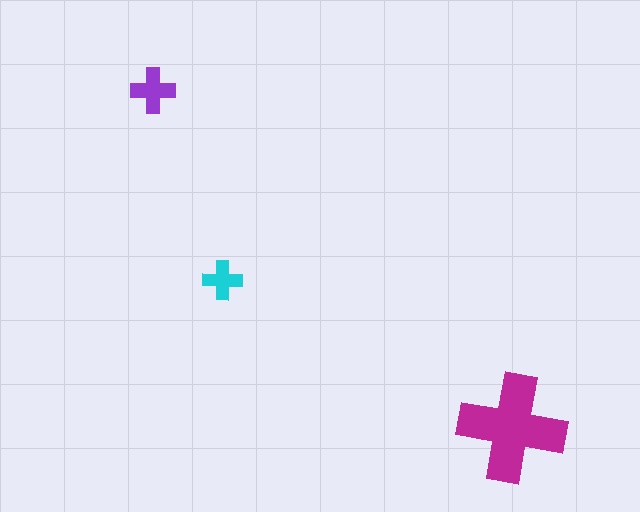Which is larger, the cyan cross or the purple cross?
The purple one.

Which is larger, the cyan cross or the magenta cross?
The magenta one.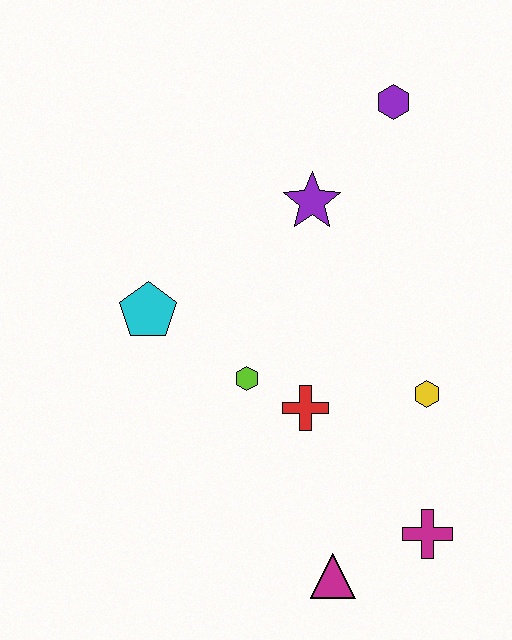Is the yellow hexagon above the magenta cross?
Yes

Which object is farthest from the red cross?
The purple hexagon is farthest from the red cross.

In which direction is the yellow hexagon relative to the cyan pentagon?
The yellow hexagon is to the right of the cyan pentagon.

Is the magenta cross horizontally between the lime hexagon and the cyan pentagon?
No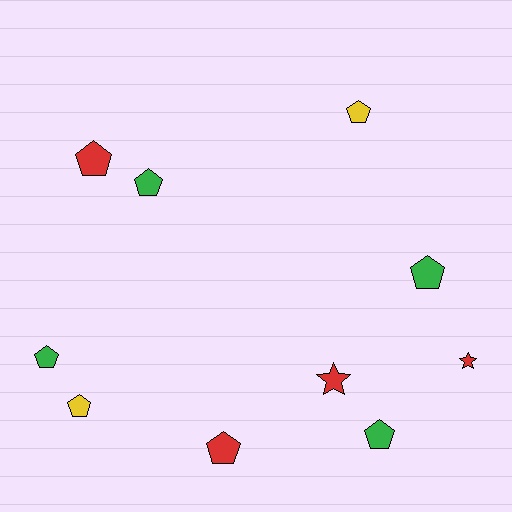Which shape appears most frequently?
Pentagon, with 8 objects.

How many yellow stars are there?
There are no yellow stars.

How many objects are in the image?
There are 10 objects.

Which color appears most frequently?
Green, with 4 objects.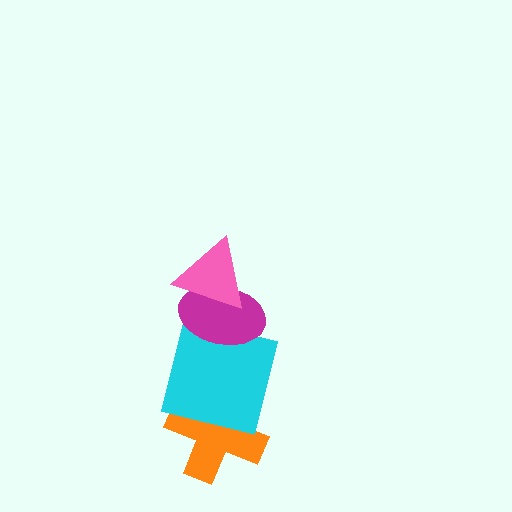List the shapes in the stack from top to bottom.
From top to bottom: the pink triangle, the magenta ellipse, the cyan square, the orange cross.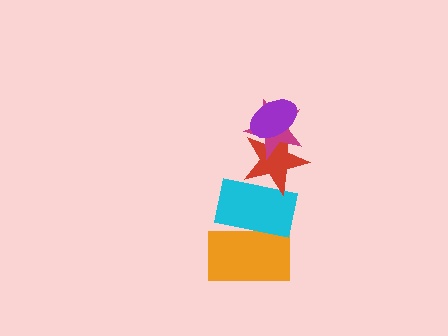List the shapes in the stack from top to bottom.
From top to bottom: the purple ellipse, the magenta star, the red star, the cyan rectangle, the orange rectangle.